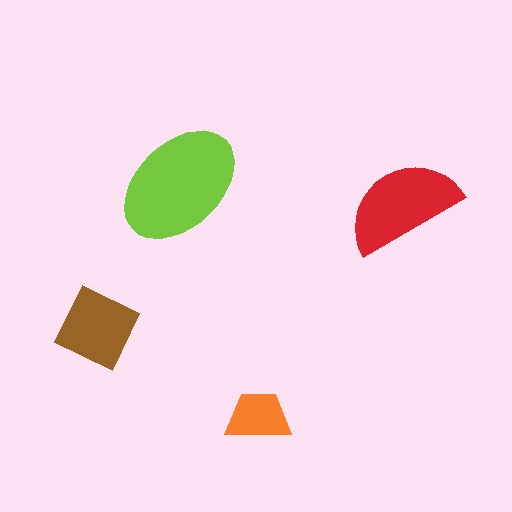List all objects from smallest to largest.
The orange trapezoid, the brown diamond, the red semicircle, the lime ellipse.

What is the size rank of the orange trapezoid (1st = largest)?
4th.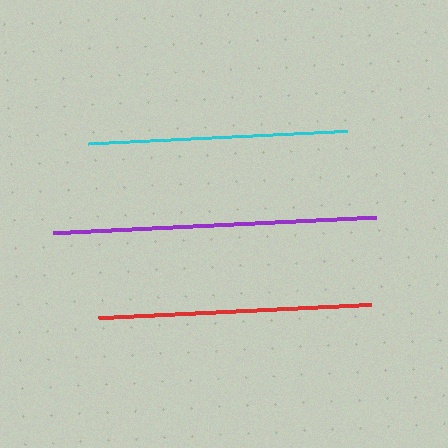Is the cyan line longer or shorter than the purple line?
The purple line is longer than the cyan line.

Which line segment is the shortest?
The cyan line is the shortest at approximately 259 pixels.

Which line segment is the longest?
The purple line is the longest at approximately 323 pixels.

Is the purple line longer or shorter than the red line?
The purple line is longer than the red line.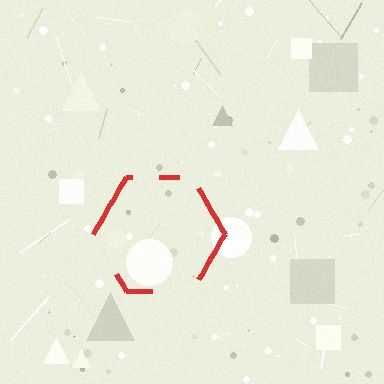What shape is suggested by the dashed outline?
The dashed outline suggests a hexagon.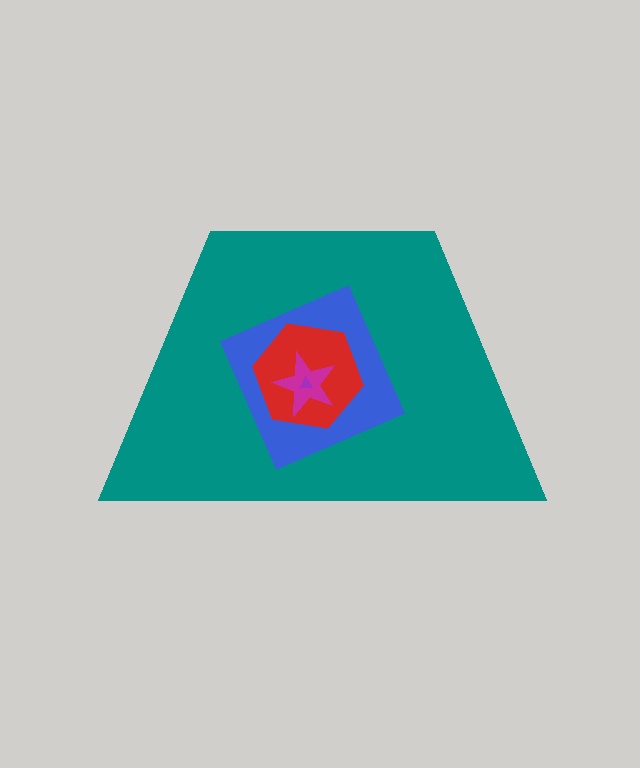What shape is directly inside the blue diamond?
The red hexagon.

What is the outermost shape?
The teal trapezoid.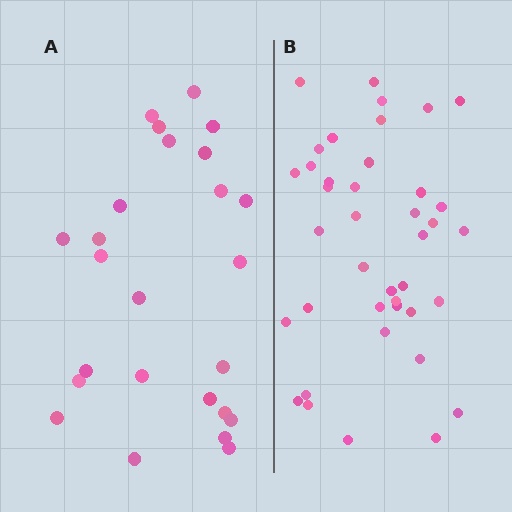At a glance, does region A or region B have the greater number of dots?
Region B (the right region) has more dots.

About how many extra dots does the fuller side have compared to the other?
Region B has approximately 15 more dots than region A.